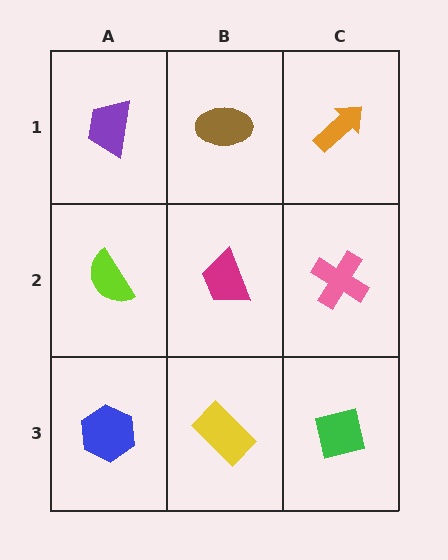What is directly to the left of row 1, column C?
A brown ellipse.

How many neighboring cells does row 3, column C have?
2.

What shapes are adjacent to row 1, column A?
A lime semicircle (row 2, column A), a brown ellipse (row 1, column B).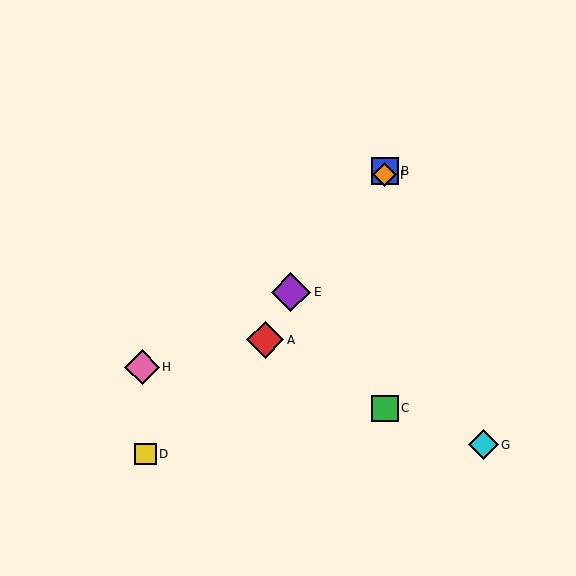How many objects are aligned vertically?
3 objects (B, C, F) are aligned vertically.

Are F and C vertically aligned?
Yes, both are at x≈385.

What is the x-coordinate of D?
Object D is at x≈145.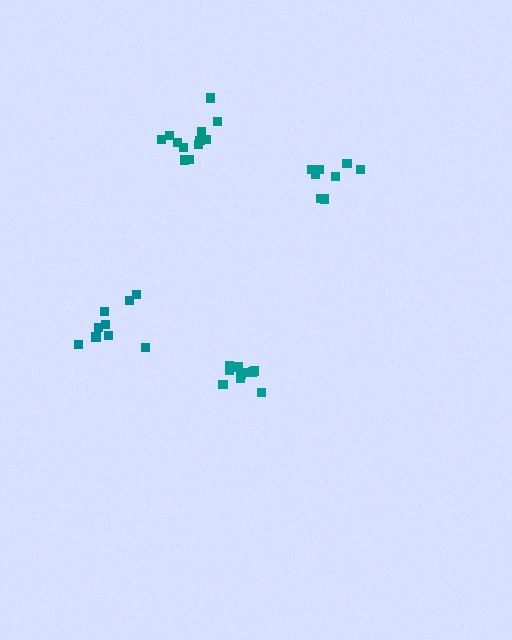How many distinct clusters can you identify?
There are 4 distinct clusters.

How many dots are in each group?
Group 1: 12 dots, Group 2: 11 dots, Group 3: 9 dots, Group 4: 9 dots (41 total).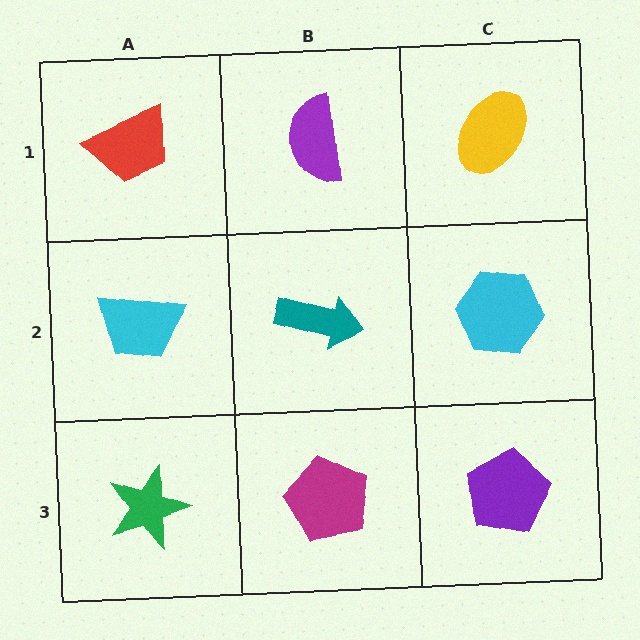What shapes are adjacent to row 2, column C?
A yellow ellipse (row 1, column C), a purple pentagon (row 3, column C), a teal arrow (row 2, column B).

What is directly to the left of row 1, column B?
A red trapezoid.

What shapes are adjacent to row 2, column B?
A purple semicircle (row 1, column B), a magenta pentagon (row 3, column B), a cyan trapezoid (row 2, column A), a cyan hexagon (row 2, column C).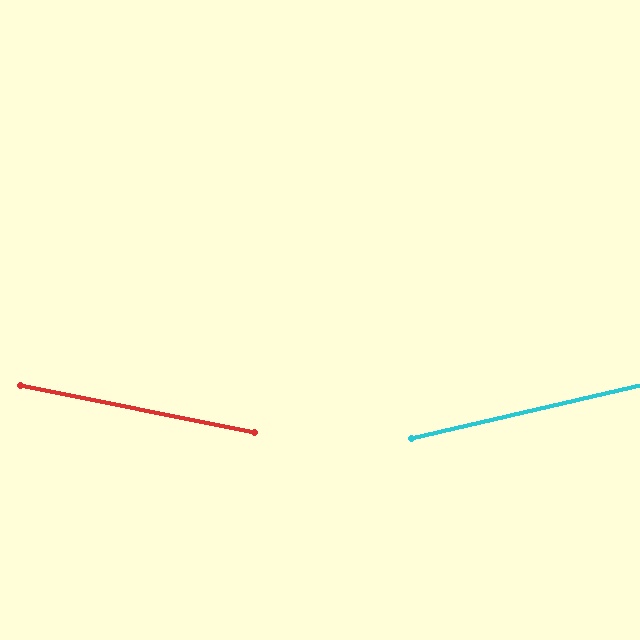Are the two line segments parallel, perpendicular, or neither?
Neither parallel nor perpendicular — they differ by about 24°.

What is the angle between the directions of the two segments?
Approximately 24 degrees.